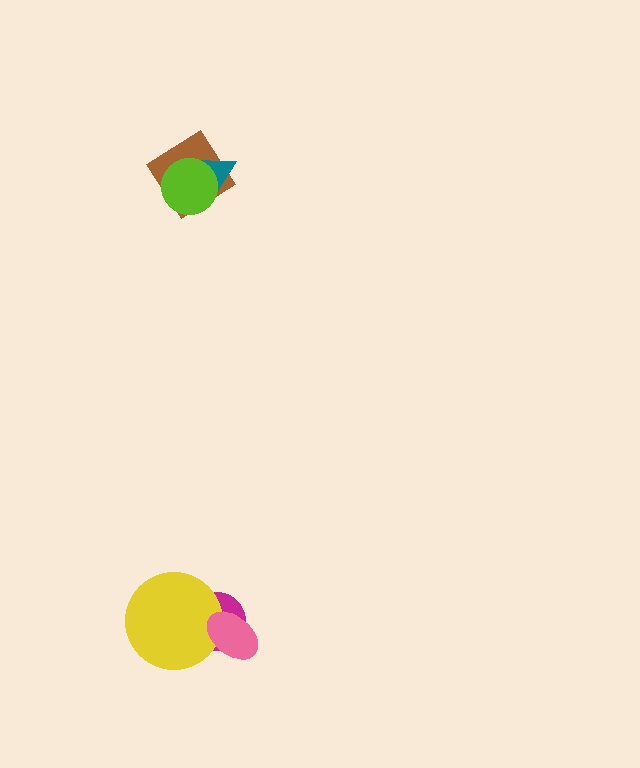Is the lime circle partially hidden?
No, no other shape covers it.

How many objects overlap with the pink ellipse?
2 objects overlap with the pink ellipse.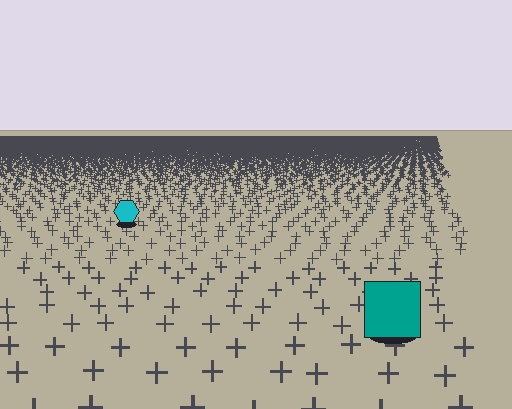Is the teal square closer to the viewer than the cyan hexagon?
Yes. The teal square is closer — you can tell from the texture gradient: the ground texture is coarser near it.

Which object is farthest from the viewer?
The cyan hexagon is farthest from the viewer. It appears smaller and the ground texture around it is denser.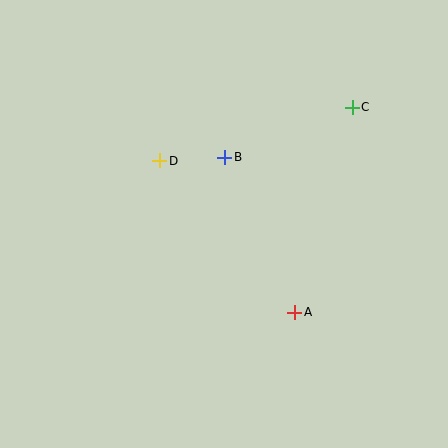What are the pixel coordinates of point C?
Point C is at (352, 107).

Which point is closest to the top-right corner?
Point C is closest to the top-right corner.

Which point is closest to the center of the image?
Point B at (225, 157) is closest to the center.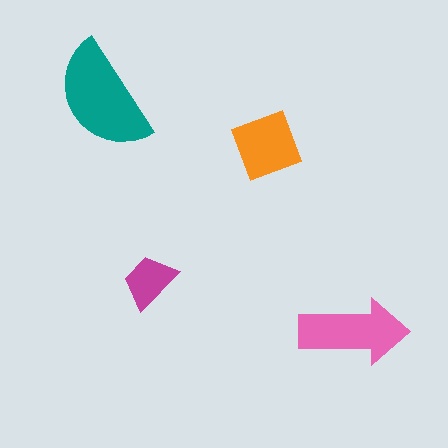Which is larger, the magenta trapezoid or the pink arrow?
The pink arrow.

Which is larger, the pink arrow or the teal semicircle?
The teal semicircle.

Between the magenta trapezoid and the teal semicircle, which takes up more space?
The teal semicircle.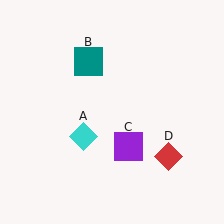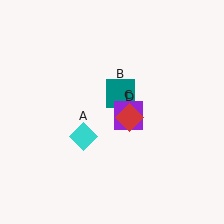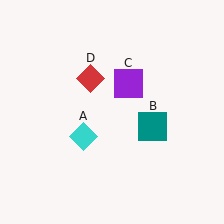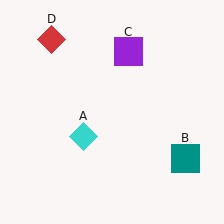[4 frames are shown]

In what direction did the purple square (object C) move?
The purple square (object C) moved up.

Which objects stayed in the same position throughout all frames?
Cyan diamond (object A) remained stationary.